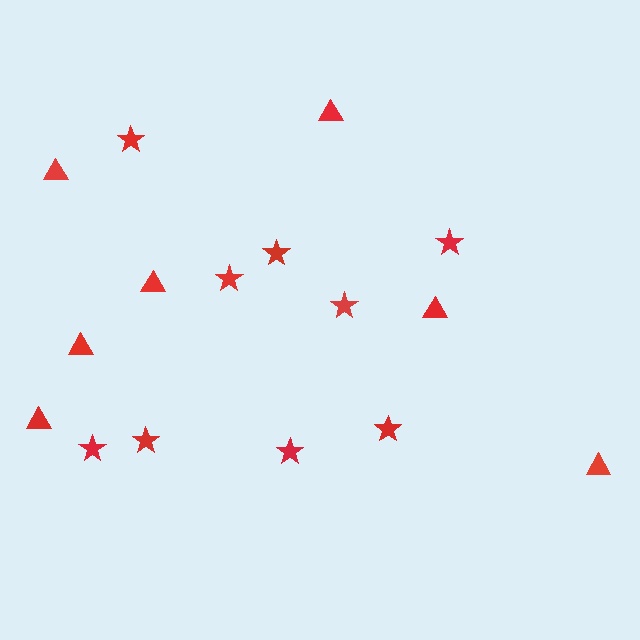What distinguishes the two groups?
There are 2 groups: one group of stars (9) and one group of triangles (7).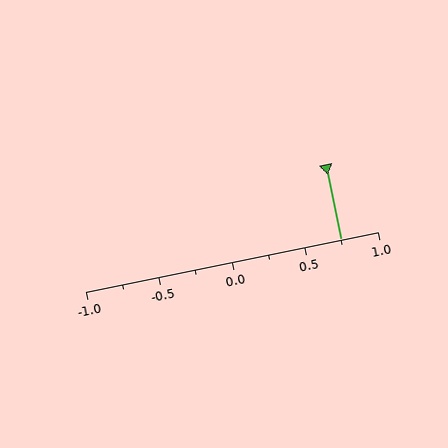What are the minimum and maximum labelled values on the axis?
The axis runs from -1.0 to 1.0.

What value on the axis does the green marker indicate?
The marker indicates approximately 0.75.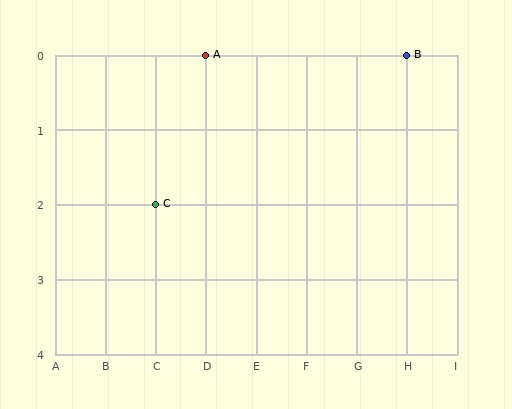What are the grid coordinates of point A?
Point A is at grid coordinates (D, 0).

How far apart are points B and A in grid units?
Points B and A are 4 columns apart.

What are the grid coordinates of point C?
Point C is at grid coordinates (C, 2).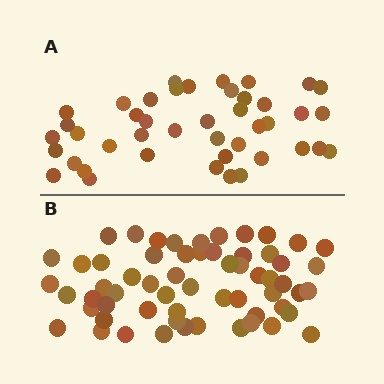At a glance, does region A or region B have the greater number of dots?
Region B (the bottom region) has more dots.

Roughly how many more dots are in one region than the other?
Region B has approximately 15 more dots than region A.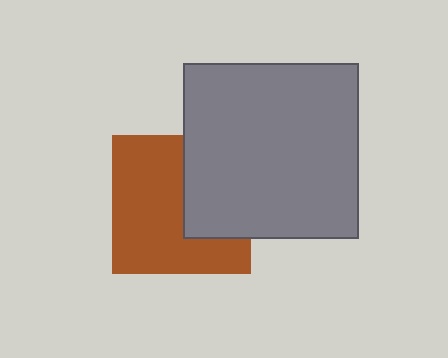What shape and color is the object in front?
The object in front is a gray square.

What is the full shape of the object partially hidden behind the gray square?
The partially hidden object is a brown square.